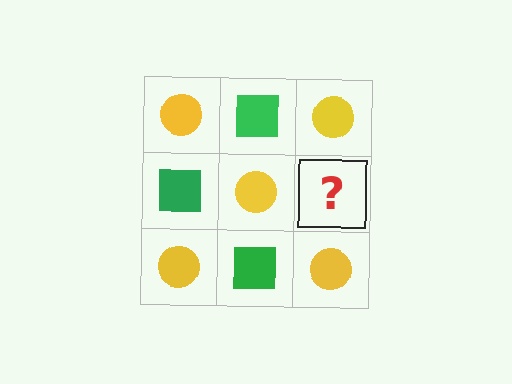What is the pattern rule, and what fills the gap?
The rule is that it alternates yellow circle and green square in a checkerboard pattern. The gap should be filled with a green square.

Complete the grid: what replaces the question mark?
The question mark should be replaced with a green square.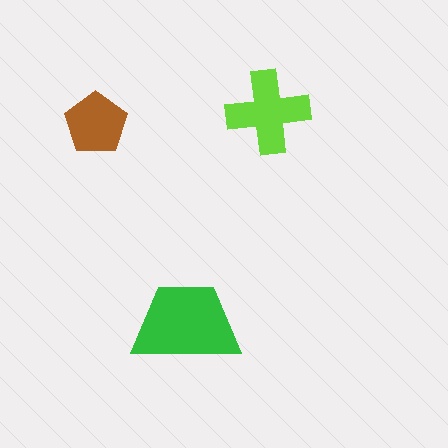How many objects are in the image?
There are 3 objects in the image.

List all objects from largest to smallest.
The green trapezoid, the lime cross, the brown pentagon.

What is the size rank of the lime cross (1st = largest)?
2nd.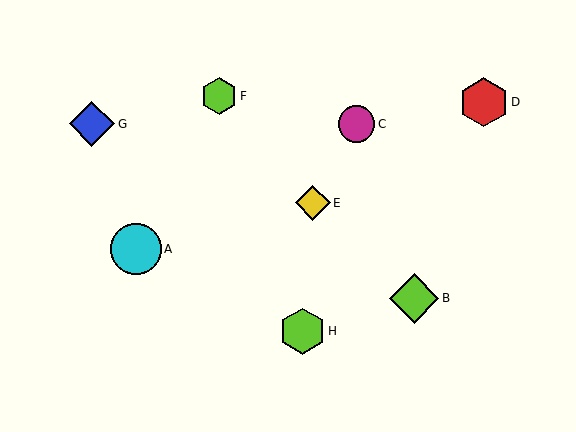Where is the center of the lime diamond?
The center of the lime diamond is at (414, 298).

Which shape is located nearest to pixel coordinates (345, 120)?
The magenta circle (labeled C) at (357, 124) is nearest to that location.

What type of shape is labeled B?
Shape B is a lime diamond.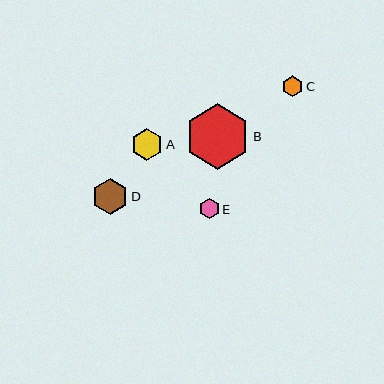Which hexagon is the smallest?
Hexagon E is the smallest with a size of approximately 20 pixels.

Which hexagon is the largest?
Hexagon B is the largest with a size of approximately 65 pixels.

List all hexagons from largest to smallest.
From largest to smallest: B, D, A, C, E.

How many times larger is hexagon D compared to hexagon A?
Hexagon D is approximately 1.1 times the size of hexagon A.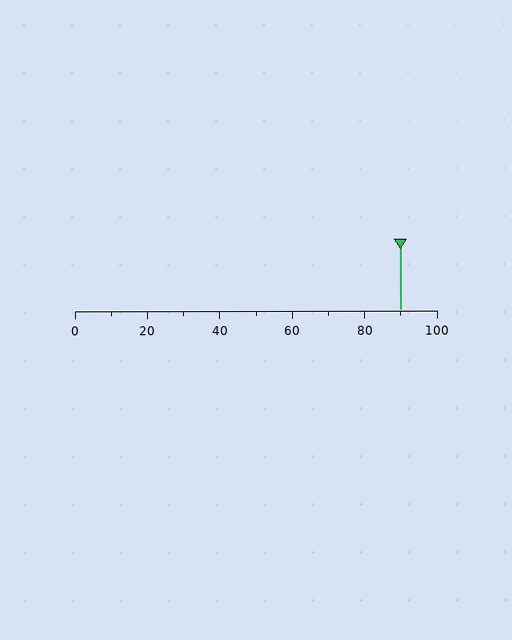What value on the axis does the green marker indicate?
The marker indicates approximately 90.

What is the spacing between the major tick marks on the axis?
The major ticks are spaced 20 apart.